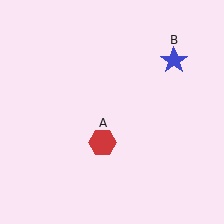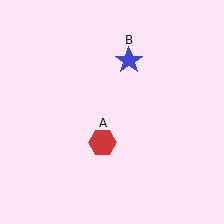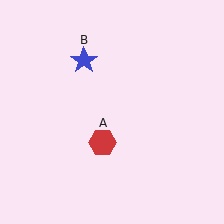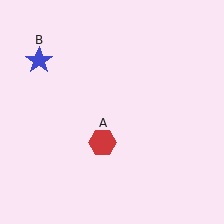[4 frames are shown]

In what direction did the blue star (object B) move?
The blue star (object B) moved left.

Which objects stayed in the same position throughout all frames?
Red hexagon (object A) remained stationary.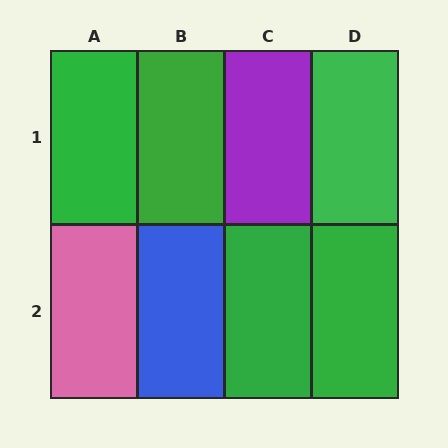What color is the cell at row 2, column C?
Green.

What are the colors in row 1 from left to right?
Green, green, purple, green.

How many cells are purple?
1 cell is purple.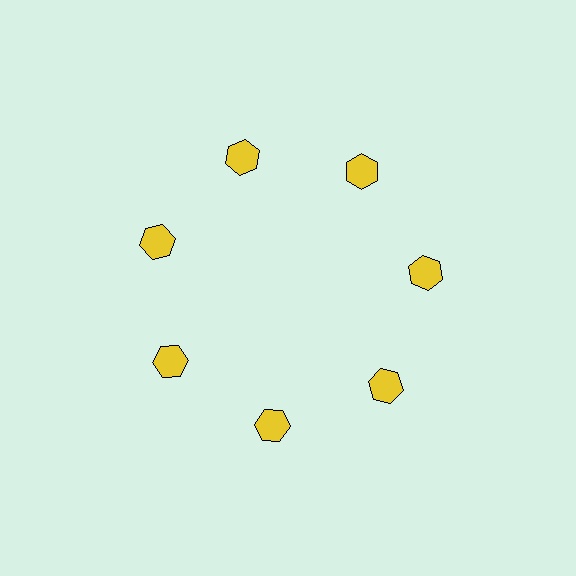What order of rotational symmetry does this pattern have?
This pattern has 7-fold rotational symmetry.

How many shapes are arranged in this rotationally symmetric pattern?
There are 7 shapes, arranged in 7 groups of 1.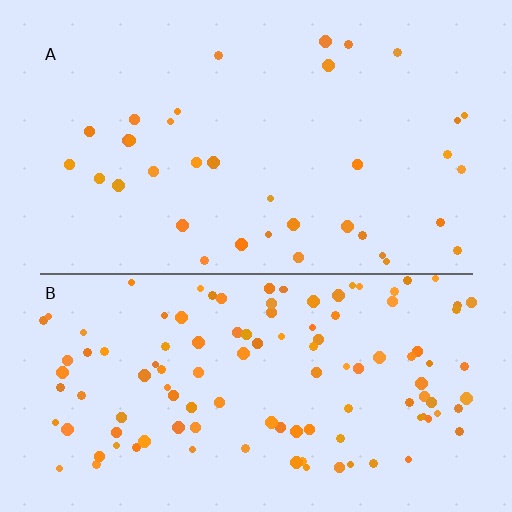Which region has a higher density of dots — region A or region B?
B (the bottom).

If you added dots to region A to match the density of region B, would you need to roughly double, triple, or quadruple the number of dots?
Approximately triple.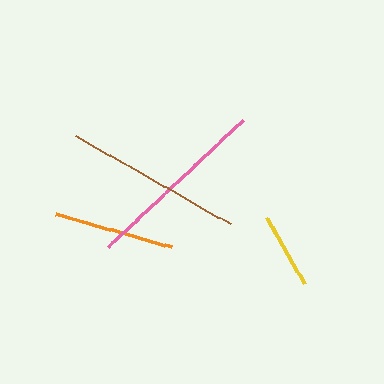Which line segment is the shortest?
The yellow line is the shortest at approximately 77 pixels.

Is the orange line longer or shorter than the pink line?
The pink line is longer than the orange line.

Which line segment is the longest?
The pink line is the longest at approximately 185 pixels.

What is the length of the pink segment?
The pink segment is approximately 185 pixels long.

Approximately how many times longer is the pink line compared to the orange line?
The pink line is approximately 1.5 times the length of the orange line.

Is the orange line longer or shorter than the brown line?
The brown line is longer than the orange line.